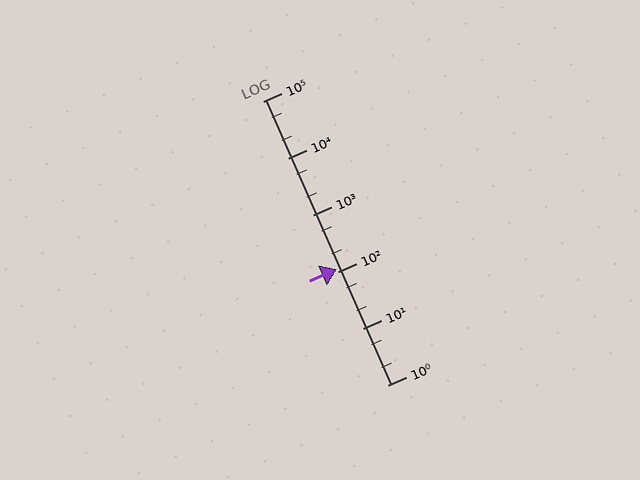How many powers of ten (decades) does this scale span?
The scale spans 5 decades, from 1 to 100000.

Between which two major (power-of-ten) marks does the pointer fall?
The pointer is between 100 and 1000.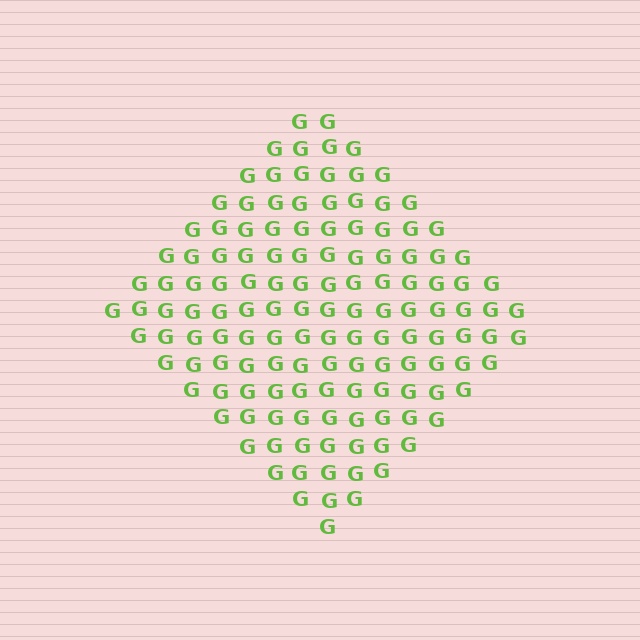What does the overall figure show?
The overall figure shows a diamond.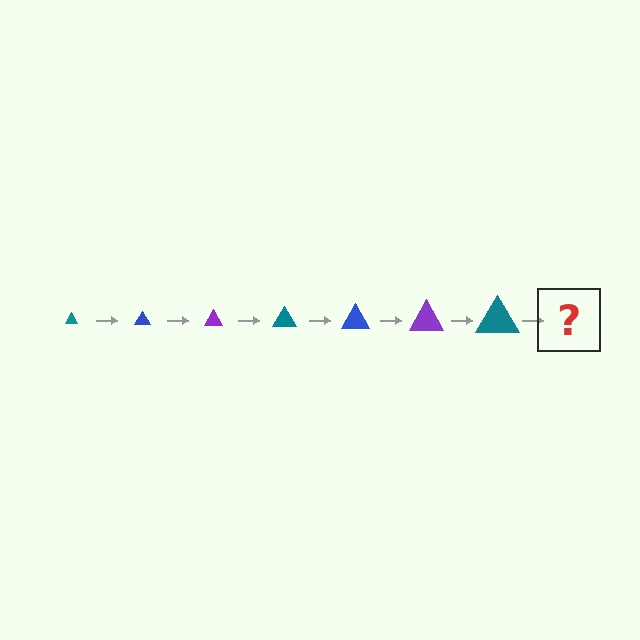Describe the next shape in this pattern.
It should be a blue triangle, larger than the previous one.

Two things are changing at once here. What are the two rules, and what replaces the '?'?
The two rules are that the triangle grows larger each step and the color cycles through teal, blue, and purple. The '?' should be a blue triangle, larger than the previous one.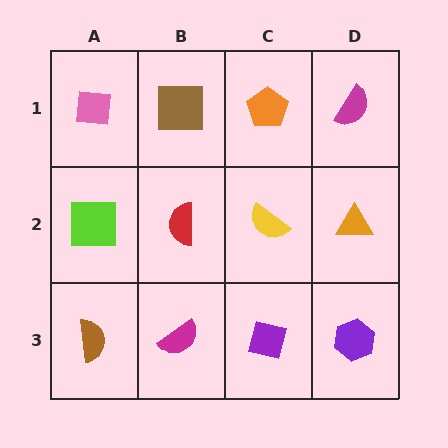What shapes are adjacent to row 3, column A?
A lime square (row 2, column A), a magenta semicircle (row 3, column B).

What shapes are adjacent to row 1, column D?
An orange triangle (row 2, column D), an orange pentagon (row 1, column C).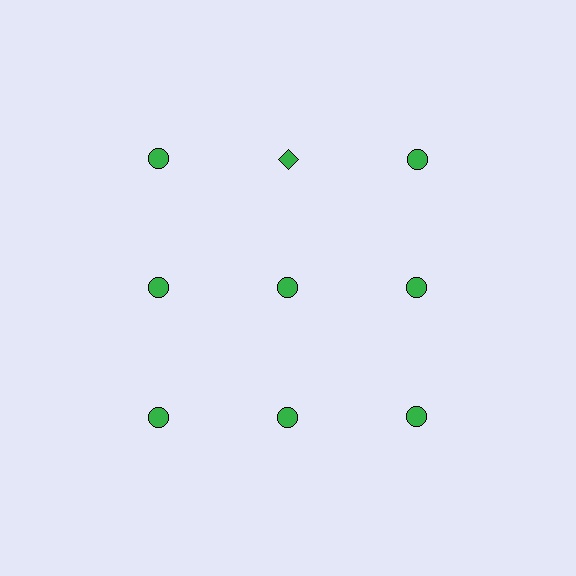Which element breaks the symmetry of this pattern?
The green diamond in the top row, second from left column breaks the symmetry. All other shapes are green circles.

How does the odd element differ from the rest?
It has a different shape: diamond instead of circle.